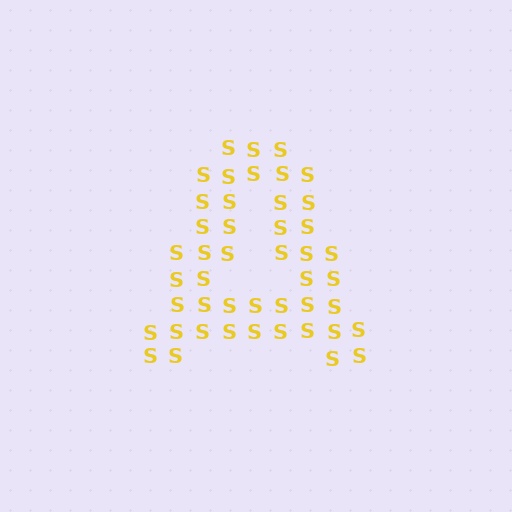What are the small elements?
The small elements are letter S's.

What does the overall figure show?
The overall figure shows the letter A.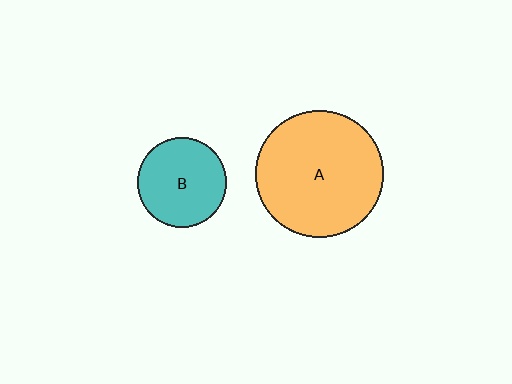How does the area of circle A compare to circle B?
Approximately 2.0 times.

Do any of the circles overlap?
No, none of the circles overlap.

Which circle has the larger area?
Circle A (orange).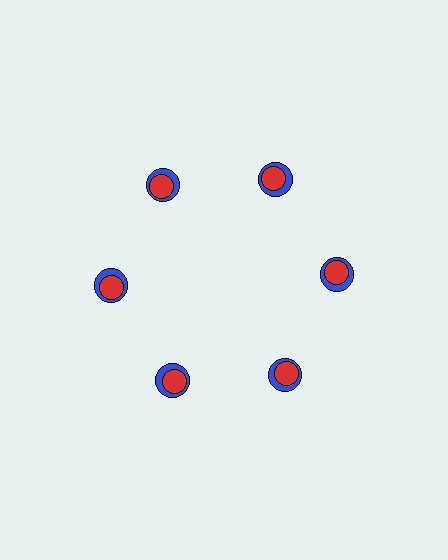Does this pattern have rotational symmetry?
Yes, this pattern has 6-fold rotational symmetry. It looks the same after rotating 60 degrees around the center.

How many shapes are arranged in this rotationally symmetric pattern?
There are 12 shapes, arranged in 6 groups of 2.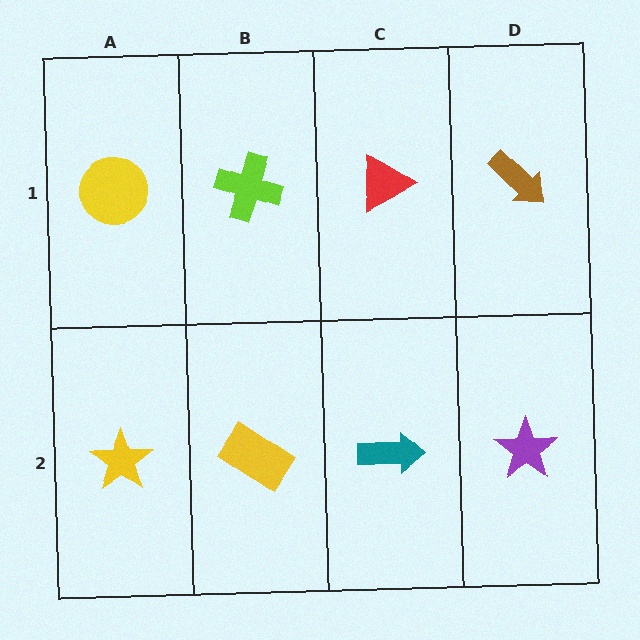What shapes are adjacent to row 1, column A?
A yellow star (row 2, column A), a lime cross (row 1, column B).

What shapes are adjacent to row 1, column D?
A purple star (row 2, column D), a red triangle (row 1, column C).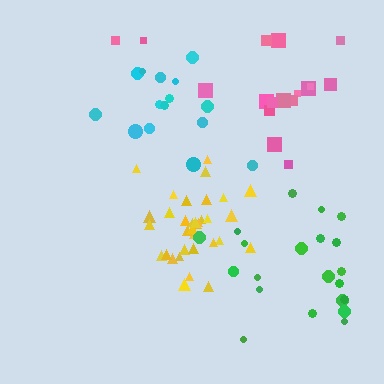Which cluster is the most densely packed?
Yellow.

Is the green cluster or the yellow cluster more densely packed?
Yellow.